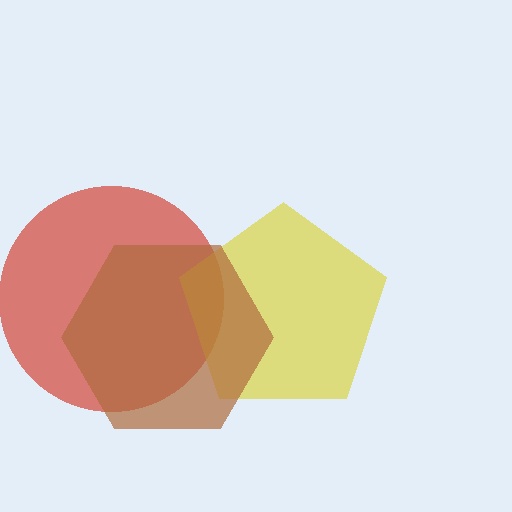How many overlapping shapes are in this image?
There are 3 overlapping shapes in the image.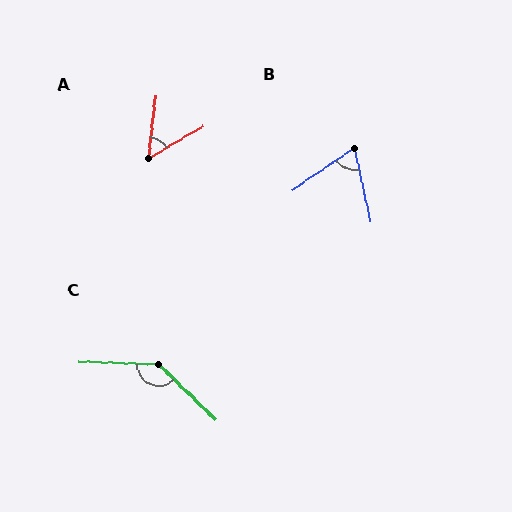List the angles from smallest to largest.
A (54°), B (68°), C (137°).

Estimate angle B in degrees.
Approximately 68 degrees.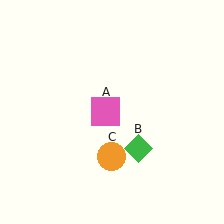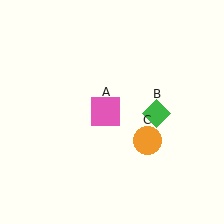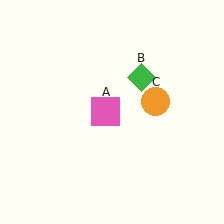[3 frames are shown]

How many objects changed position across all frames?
2 objects changed position: green diamond (object B), orange circle (object C).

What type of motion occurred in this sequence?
The green diamond (object B), orange circle (object C) rotated counterclockwise around the center of the scene.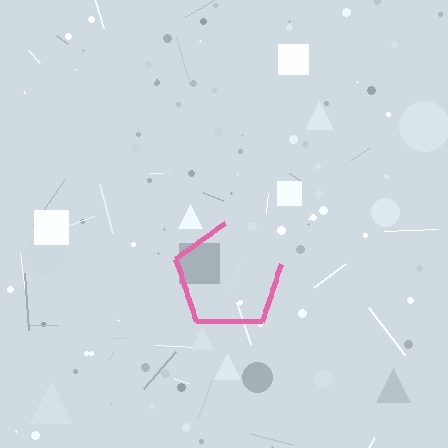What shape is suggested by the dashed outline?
The dashed outline suggests a pentagon.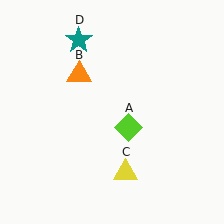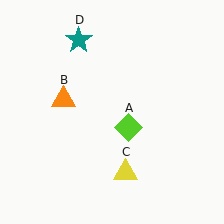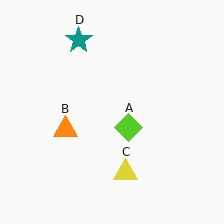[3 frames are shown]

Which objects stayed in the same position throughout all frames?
Lime diamond (object A) and yellow triangle (object C) and teal star (object D) remained stationary.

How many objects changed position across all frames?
1 object changed position: orange triangle (object B).